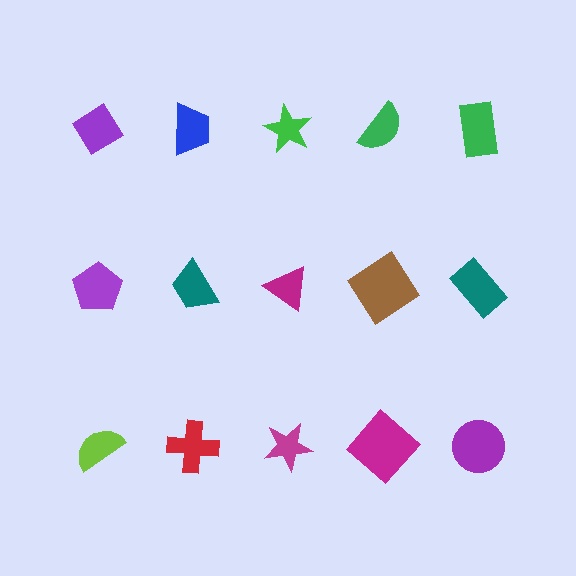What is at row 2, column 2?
A teal trapezoid.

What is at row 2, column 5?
A teal rectangle.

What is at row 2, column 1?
A purple pentagon.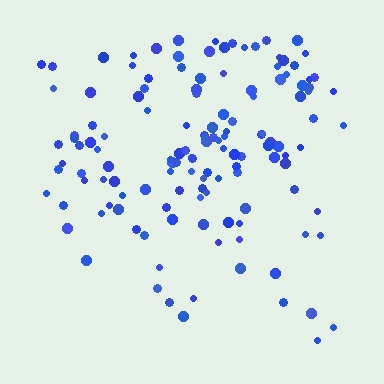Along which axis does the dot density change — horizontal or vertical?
Vertical.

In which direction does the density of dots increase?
From bottom to top, with the top side densest.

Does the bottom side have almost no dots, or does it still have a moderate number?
Still a moderate number, just noticeably fewer than the top.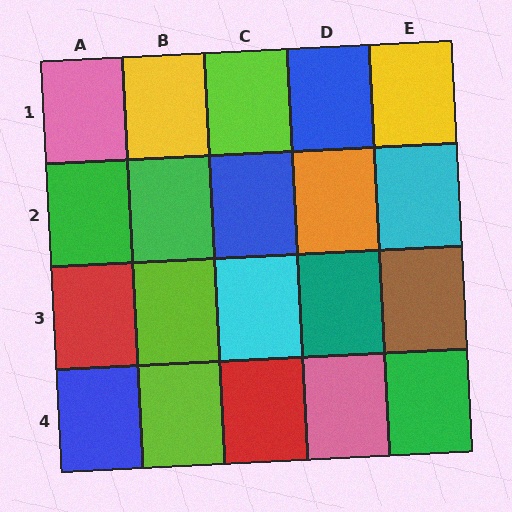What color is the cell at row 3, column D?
Teal.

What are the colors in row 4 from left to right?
Blue, lime, red, pink, green.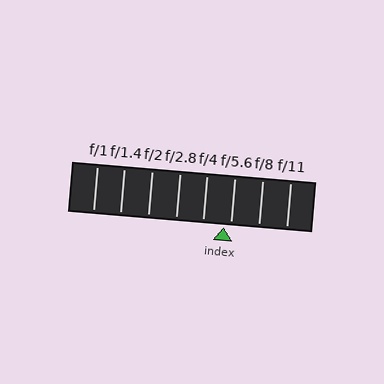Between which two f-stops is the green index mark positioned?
The index mark is between f/4 and f/5.6.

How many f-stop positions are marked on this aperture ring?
There are 8 f-stop positions marked.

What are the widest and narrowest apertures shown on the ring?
The widest aperture shown is f/1 and the narrowest is f/11.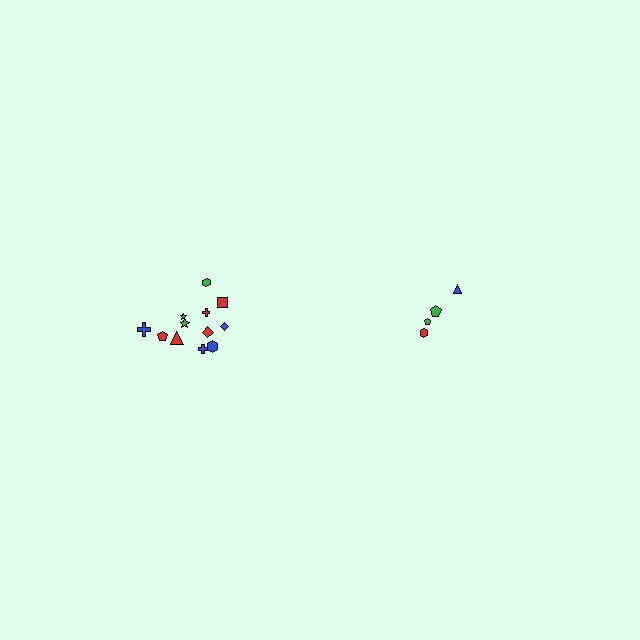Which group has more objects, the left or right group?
The left group.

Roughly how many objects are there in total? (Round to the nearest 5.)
Roughly 15 objects in total.